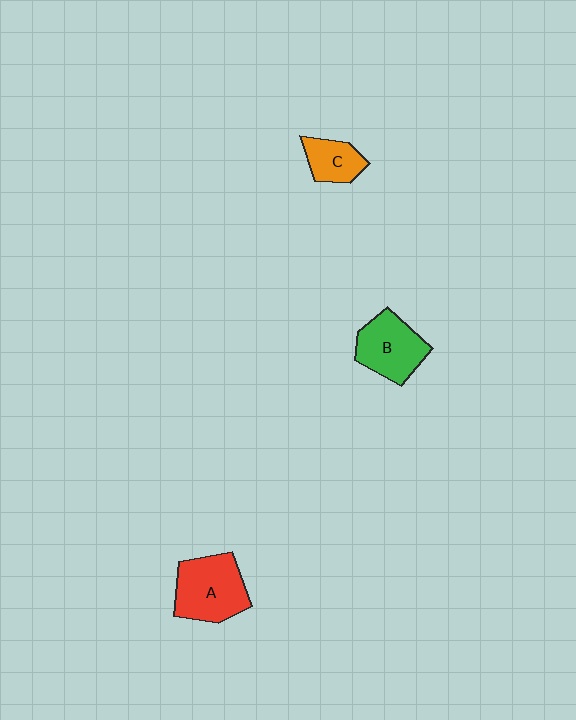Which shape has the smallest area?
Shape C (orange).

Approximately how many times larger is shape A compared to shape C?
Approximately 1.9 times.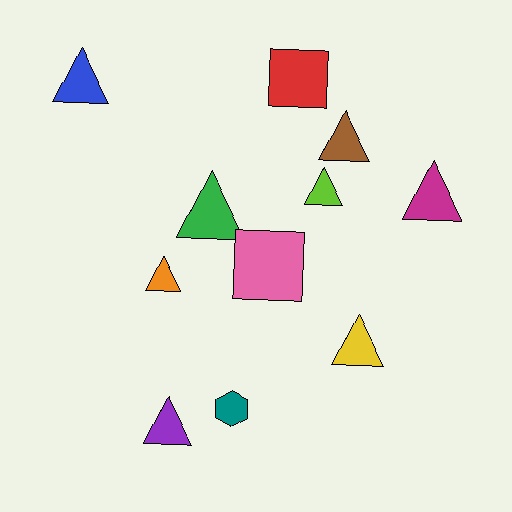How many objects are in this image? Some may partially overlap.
There are 11 objects.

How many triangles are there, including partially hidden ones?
There are 8 triangles.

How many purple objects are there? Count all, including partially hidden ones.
There is 1 purple object.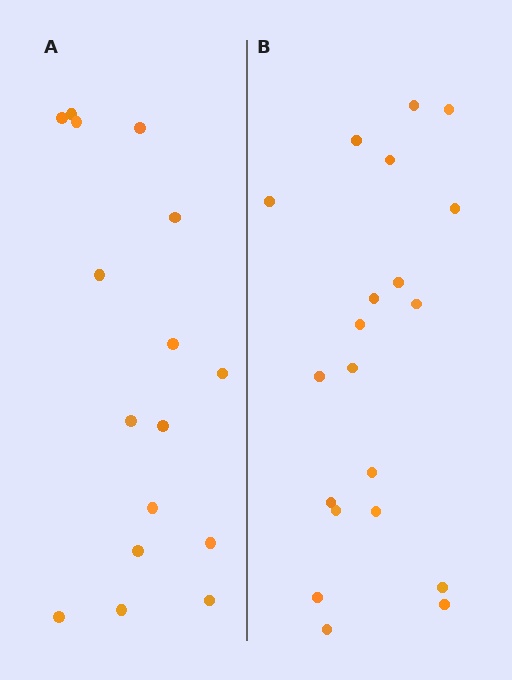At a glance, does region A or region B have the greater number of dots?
Region B (the right region) has more dots.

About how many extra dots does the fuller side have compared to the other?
Region B has about 4 more dots than region A.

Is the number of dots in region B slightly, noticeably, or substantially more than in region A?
Region B has noticeably more, but not dramatically so. The ratio is roughly 1.2 to 1.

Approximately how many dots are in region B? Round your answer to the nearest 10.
About 20 dots.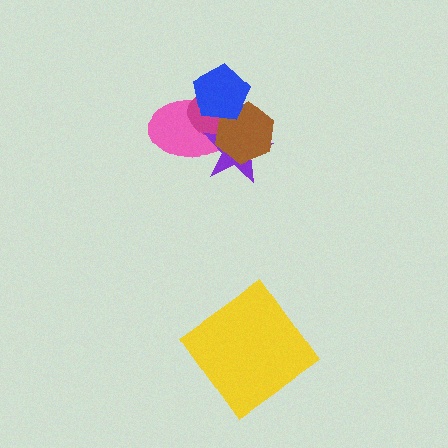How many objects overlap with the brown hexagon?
4 objects overlap with the brown hexagon.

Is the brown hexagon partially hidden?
Yes, it is partially covered by another shape.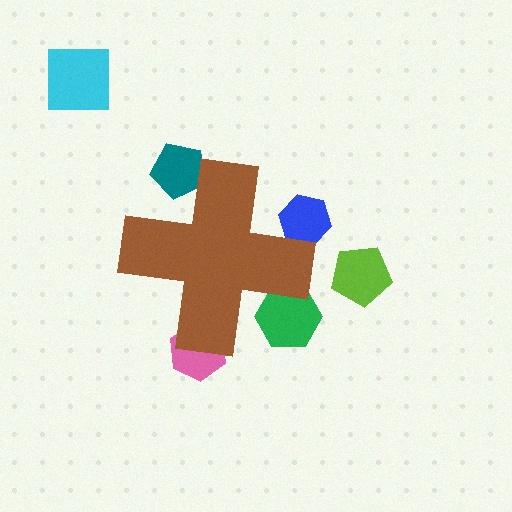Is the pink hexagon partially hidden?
Yes, the pink hexagon is partially hidden behind the brown cross.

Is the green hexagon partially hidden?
Yes, the green hexagon is partially hidden behind the brown cross.